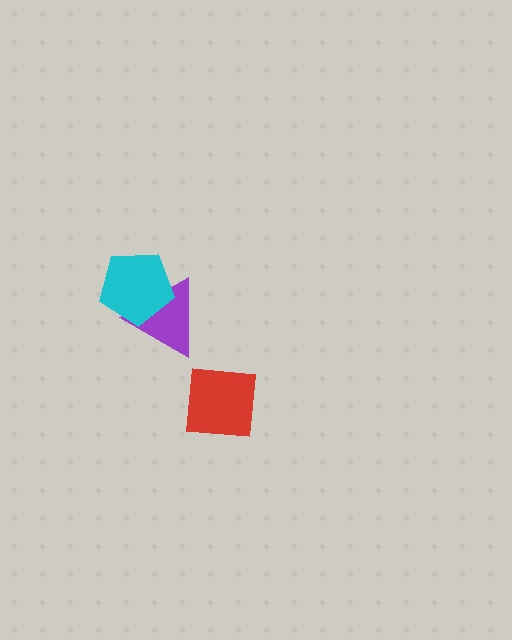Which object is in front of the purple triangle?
The cyan pentagon is in front of the purple triangle.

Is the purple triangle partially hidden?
Yes, it is partially covered by another shape.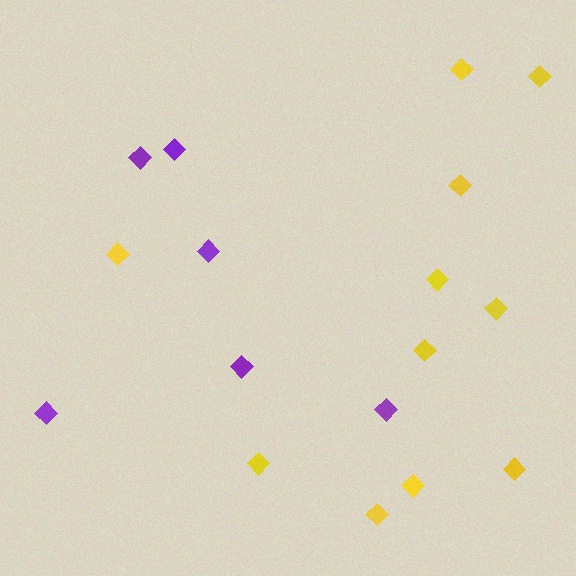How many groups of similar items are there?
There are 2 groups: one group of purple diamonds (6) and one group of yellow diamonds (11).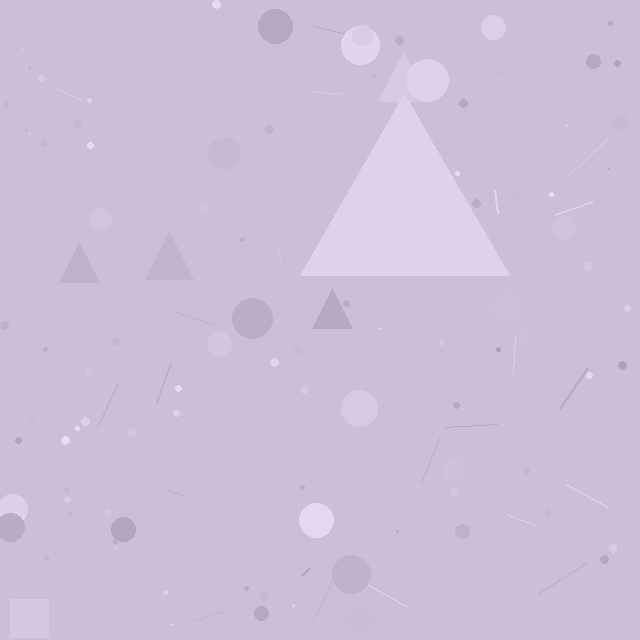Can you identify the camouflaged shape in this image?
The camouflaged shape is a triangle.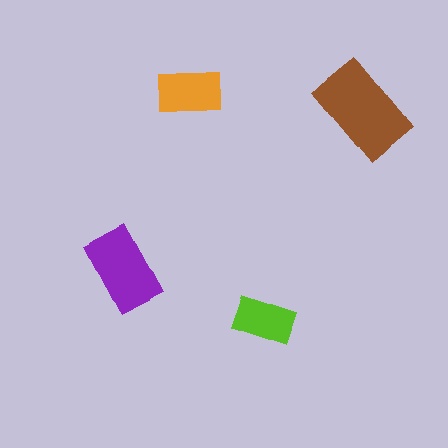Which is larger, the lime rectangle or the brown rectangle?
The brown one.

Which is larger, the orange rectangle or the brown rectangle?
The brown one.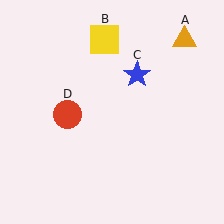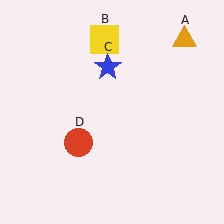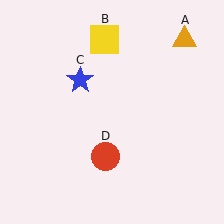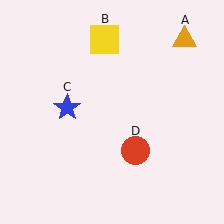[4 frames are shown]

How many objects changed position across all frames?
2 objects changed position: blue star (object C), red circle (object D).